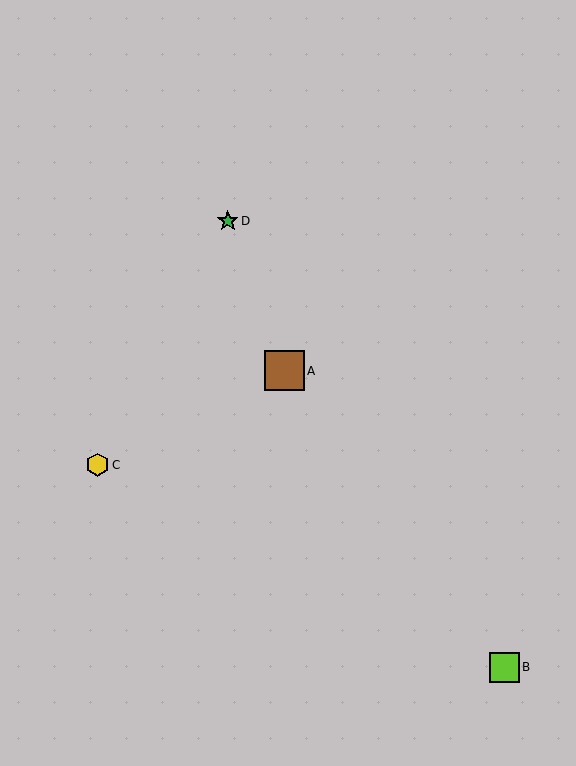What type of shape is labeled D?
Shape D is a green star.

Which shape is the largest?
The brown square (labeled A) is the largest.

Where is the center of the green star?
The center of the green star is at (228, 221).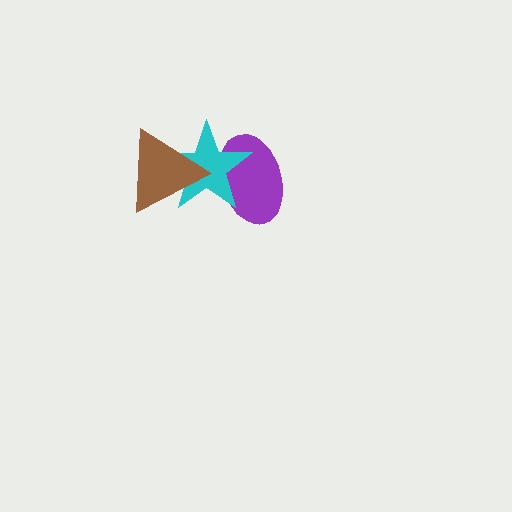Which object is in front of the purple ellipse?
The cyan star is in front of the purple ellipse.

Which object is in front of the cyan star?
The brown triangle is in front of the cyan star.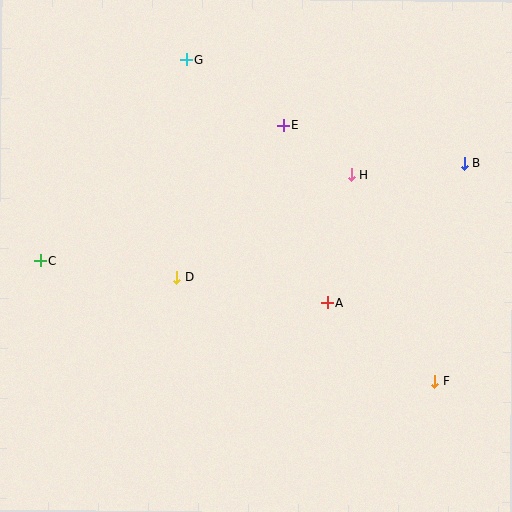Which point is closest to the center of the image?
Point D at (177, 277) is closest to the center.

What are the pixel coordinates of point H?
Point H is at (351, 174).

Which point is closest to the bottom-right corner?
Point F is closest to the bottom-right corner.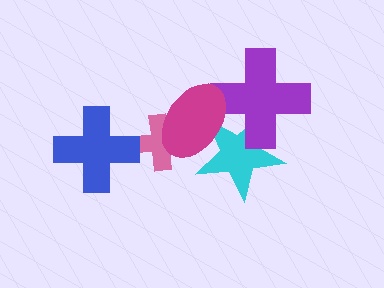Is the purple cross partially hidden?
Yes, it is partially covered by another shape.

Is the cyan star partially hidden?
Yes, it is partially covered by another shape.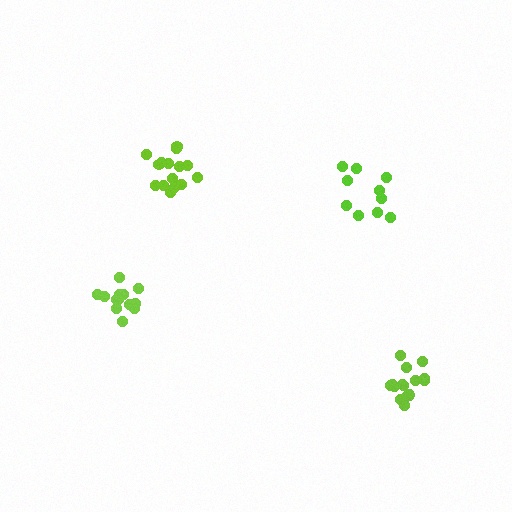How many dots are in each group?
Group 1: 16 dots, Group 2: 11 dots, Group 3: 15 dots, Group 4: 13 dots (55 total).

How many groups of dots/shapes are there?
There are 4 groups.